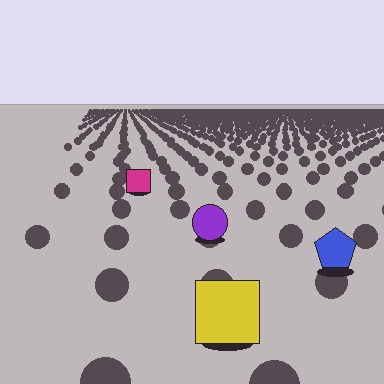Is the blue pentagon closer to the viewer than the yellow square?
No. The yellow square is closer — you can tell from the texture gradient: the ground texture is coarser near it.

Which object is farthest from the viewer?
The magenta square is farthest from the viewer. It appears smaller and the ground texture around it is denser.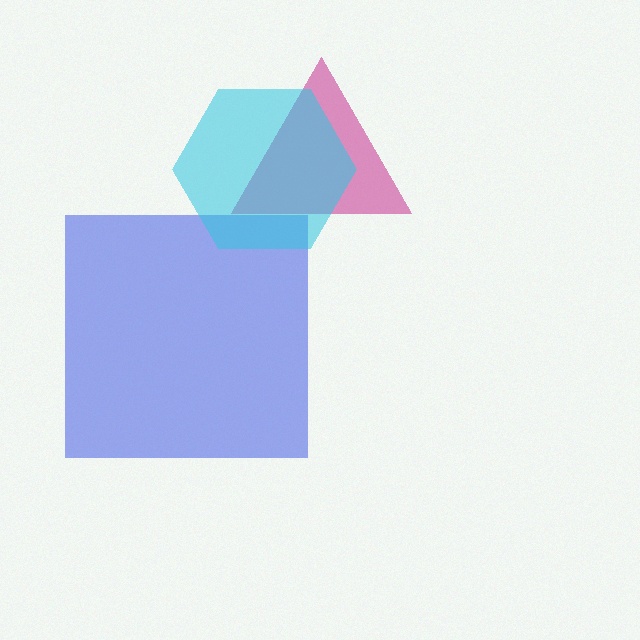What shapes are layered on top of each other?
The layered shapes are: a magenta triangle, a blue square, a cyan hexagon.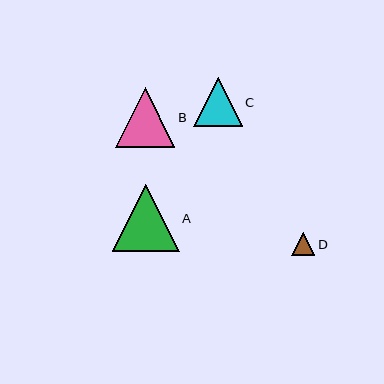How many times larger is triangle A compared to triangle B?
Triangle A is approximately 1.1 times the size of triangle B.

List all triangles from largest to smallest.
From largest to smallest: A, B, C, D.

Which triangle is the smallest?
Triangle D is the smallest with a size of approximately 23 pixels.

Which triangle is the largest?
Triangle A is the largest with a size of approximately 67 pixels.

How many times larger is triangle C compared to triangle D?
Triangle C is approximately 2.1 times the size of triangle D.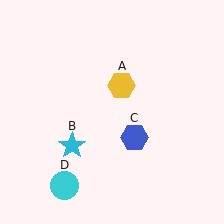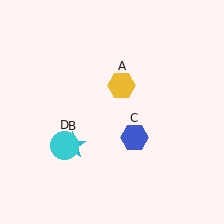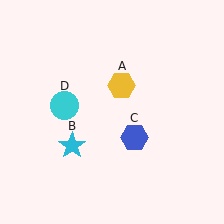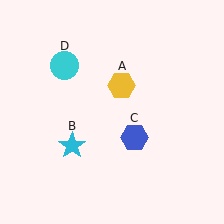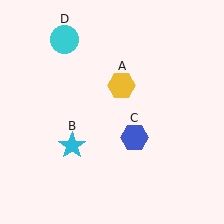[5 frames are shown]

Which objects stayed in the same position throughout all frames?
Yellow hexagon (object A) and cyan star (object B) and blue hexagon (object C) remained stationary.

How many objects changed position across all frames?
1 object changed position: cyan circle (object D).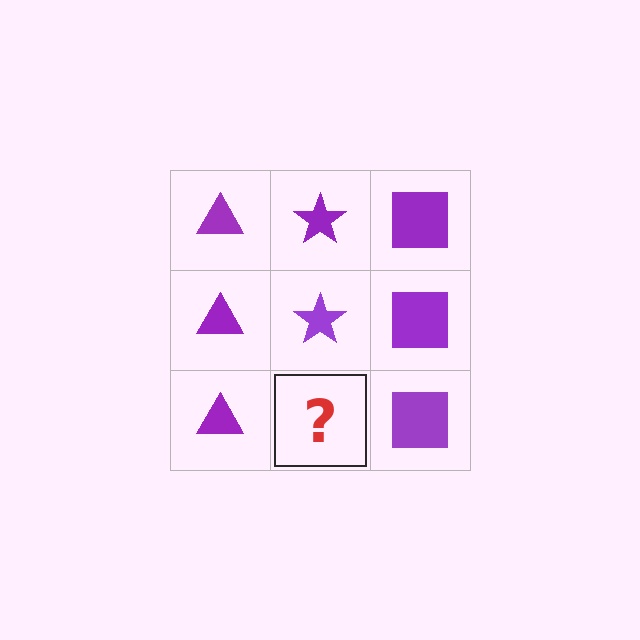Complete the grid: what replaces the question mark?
The question mark should be replaced with a purple star.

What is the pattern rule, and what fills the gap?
The rule is that each column has a consistent shape. The gap should be filled with a purple star.